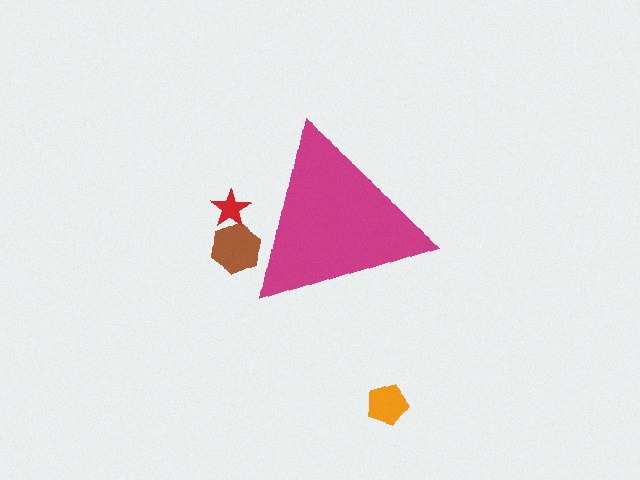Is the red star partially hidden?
Yes, the red star is partially hidden behind the magenta triangle.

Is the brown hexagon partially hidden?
Yes, the brown hexagon is partially hidden behind the magenta triangle.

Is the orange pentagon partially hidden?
No, the orange pentagon is fully visible.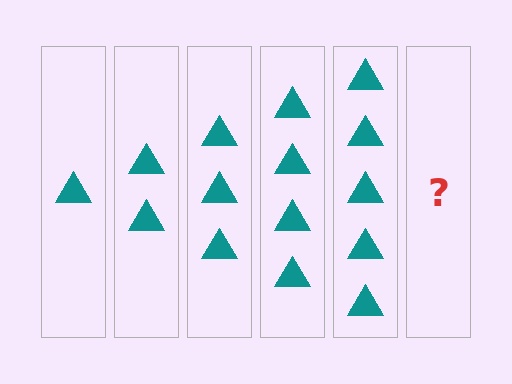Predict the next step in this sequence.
The next step is 6 triangles.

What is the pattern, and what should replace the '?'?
The pattern is that each step adds one more triangle. The '?' should be 6 triangles.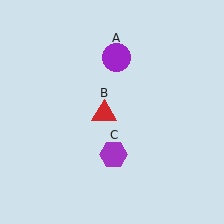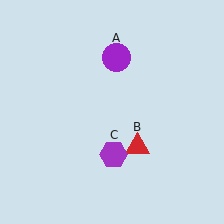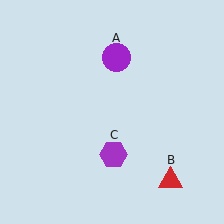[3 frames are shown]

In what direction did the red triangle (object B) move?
The red triangle (object B) moved down and to the right.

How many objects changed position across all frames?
1 object changed position: red triangle (object B).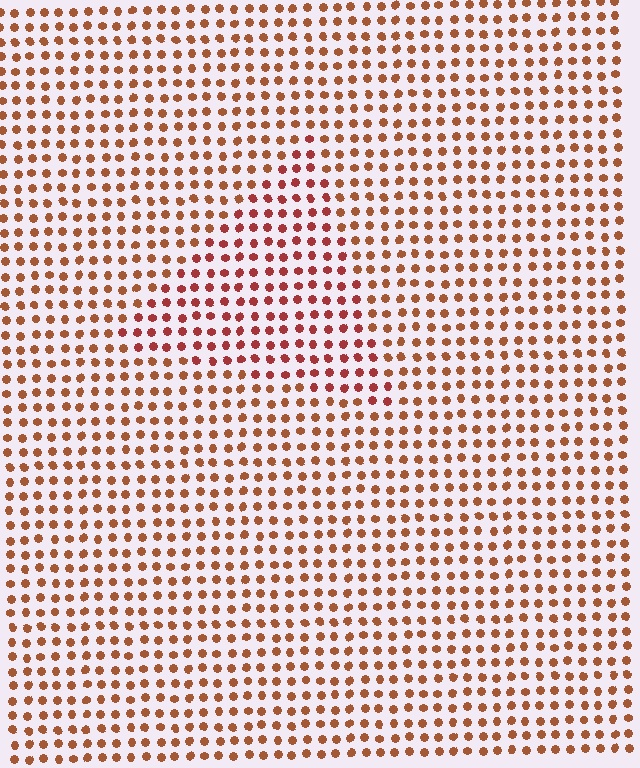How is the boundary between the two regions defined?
The boundary is defined purely by a slight shift in hue (about 22 degrees). Spacing, size, and orientation are identical on both sides.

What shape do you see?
I see a triangle.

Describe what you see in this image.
The image is filled with small brown elements in a uniform arrangement. A triangle-shaped region is visible where the elements are tinted to a slightly different hue, forming a subtle color boundary.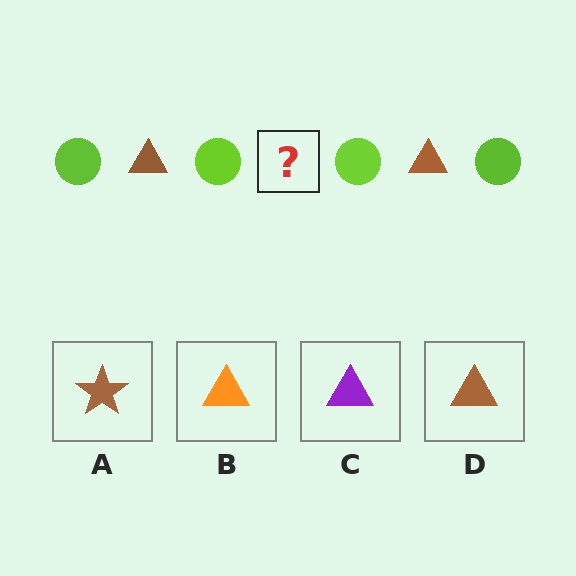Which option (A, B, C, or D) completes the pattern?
D.